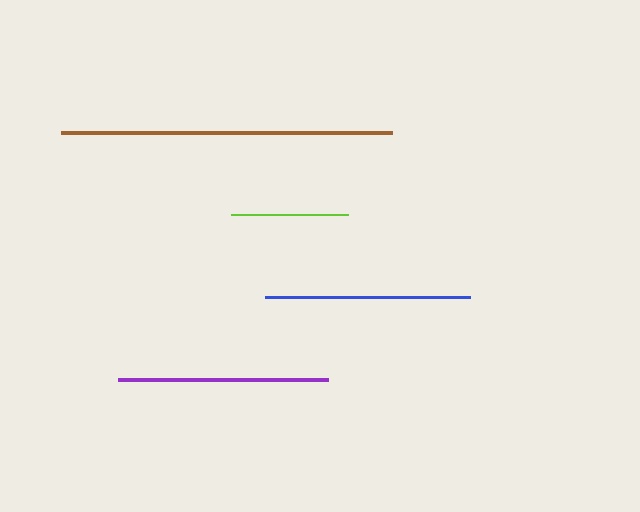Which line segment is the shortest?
The lime line is the shortest at approximately 117 pixels.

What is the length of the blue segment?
The blue segment is approximately 205 pixels long.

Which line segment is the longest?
The brown line is the longest at approximately 331 pixels.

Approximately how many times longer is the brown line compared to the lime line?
The brown line is approximately 2.8 times the length of the lime line.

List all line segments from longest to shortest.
From longest to shortest: brown, purple, blue, lime.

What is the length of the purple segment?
The purple segment is approximately 210 pixels long.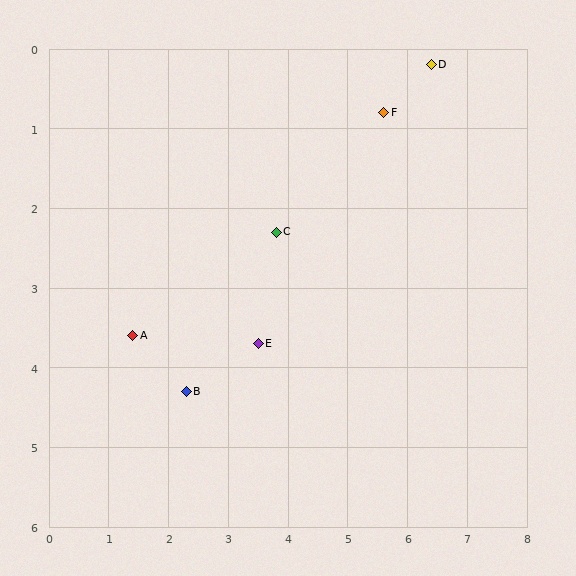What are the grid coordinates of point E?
Point E is at approximately (3.5, 3.7).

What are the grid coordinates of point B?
Point B is at approximately (2.3, 4.3).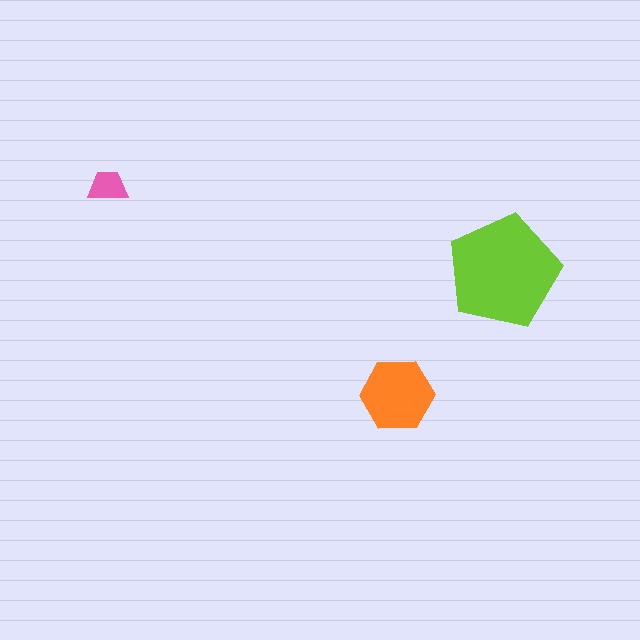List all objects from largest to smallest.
The lime pentagon, the orange hexagon, the pink trapezoid.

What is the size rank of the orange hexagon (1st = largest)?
2nd.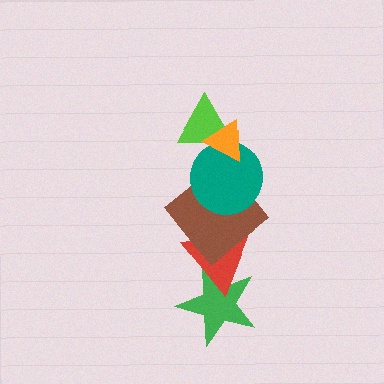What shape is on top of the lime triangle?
The orange triangle is on top of the lime triangle.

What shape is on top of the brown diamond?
The teal circle is on top of the brown diamond.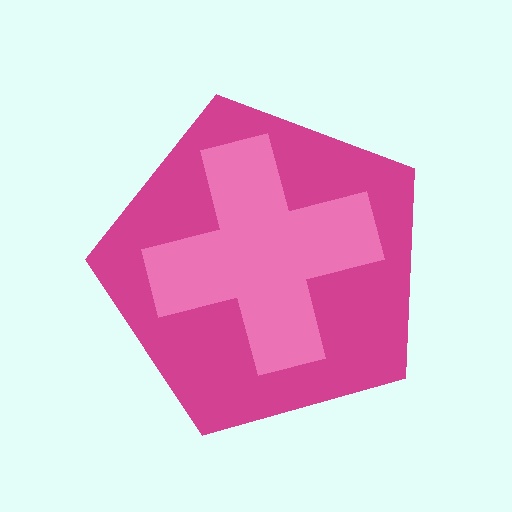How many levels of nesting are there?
2.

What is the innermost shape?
The pink cross.